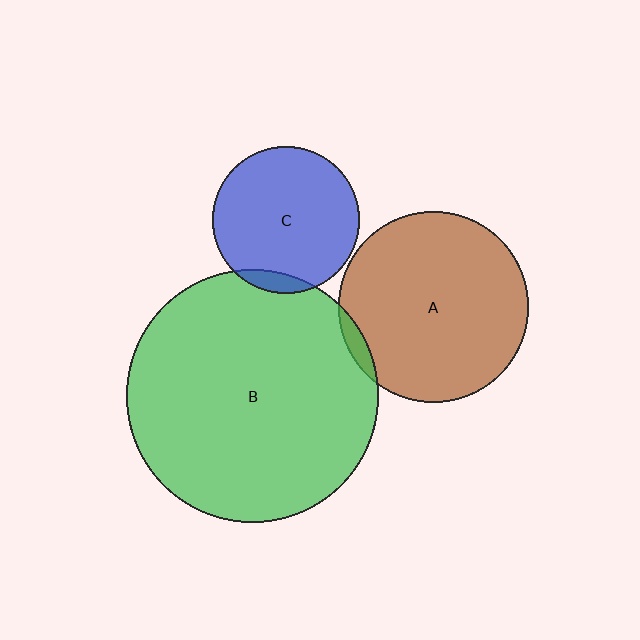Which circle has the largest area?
Circle B (green).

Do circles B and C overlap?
Yes.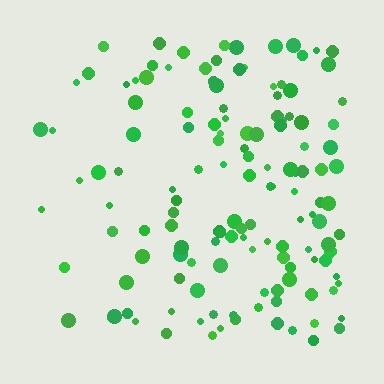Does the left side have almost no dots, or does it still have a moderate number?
Still a moderate number, just noticeably fewer than the right.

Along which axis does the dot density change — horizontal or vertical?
Horizontal.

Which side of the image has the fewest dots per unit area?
The left.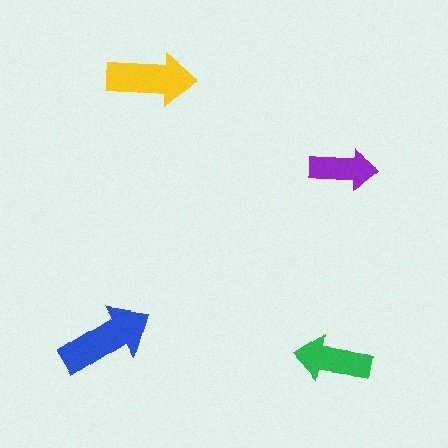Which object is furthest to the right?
The purple arrow is rightmost.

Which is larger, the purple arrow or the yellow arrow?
The yellow one.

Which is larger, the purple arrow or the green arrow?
The green one.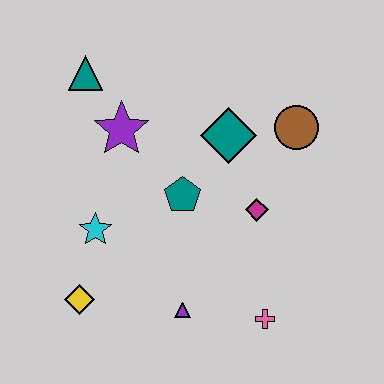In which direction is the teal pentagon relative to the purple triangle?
The teal pentagon is above the purple triangle.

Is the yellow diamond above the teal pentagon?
No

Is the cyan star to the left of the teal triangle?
No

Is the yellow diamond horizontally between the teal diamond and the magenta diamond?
No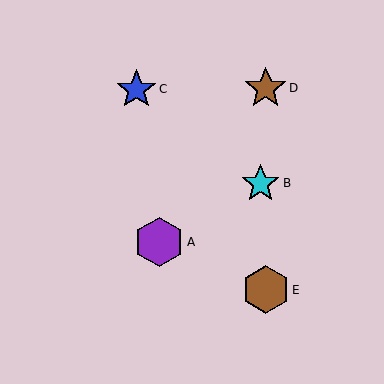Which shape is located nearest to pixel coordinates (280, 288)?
The brown hexagon (labeled E) at (266, 290) is nearest to that location.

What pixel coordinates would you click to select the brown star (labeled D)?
Click at (266, 88) to select the brown star D.